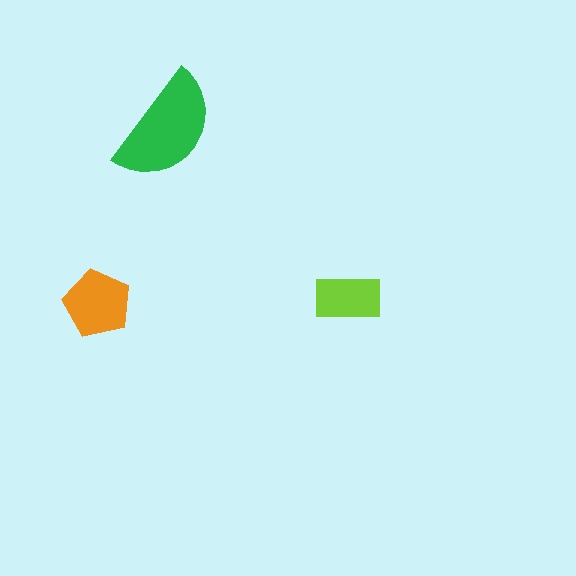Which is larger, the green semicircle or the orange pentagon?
The green semicircle.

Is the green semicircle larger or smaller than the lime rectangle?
Larger.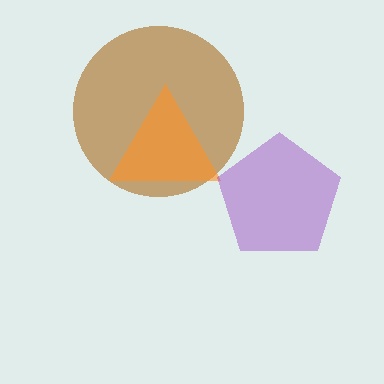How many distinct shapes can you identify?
There are 3 distinct shapes: a brown circle, an orange triangle, a purple pentagon.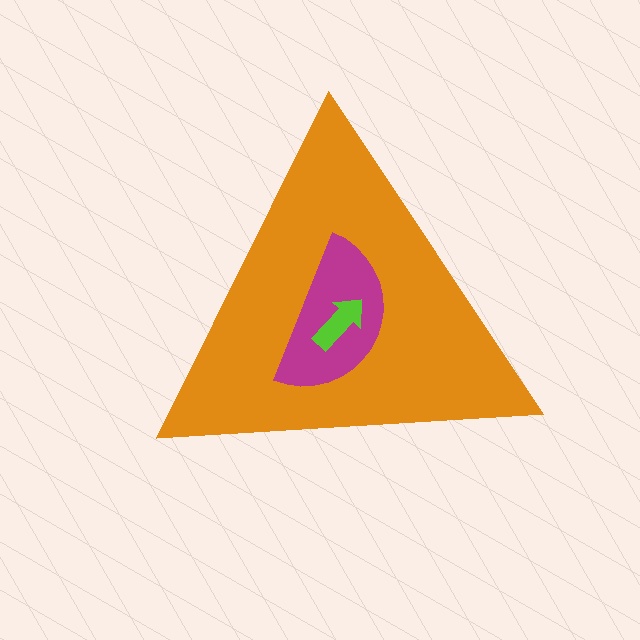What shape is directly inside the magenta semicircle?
The lime arrow.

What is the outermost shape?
The orange triangle.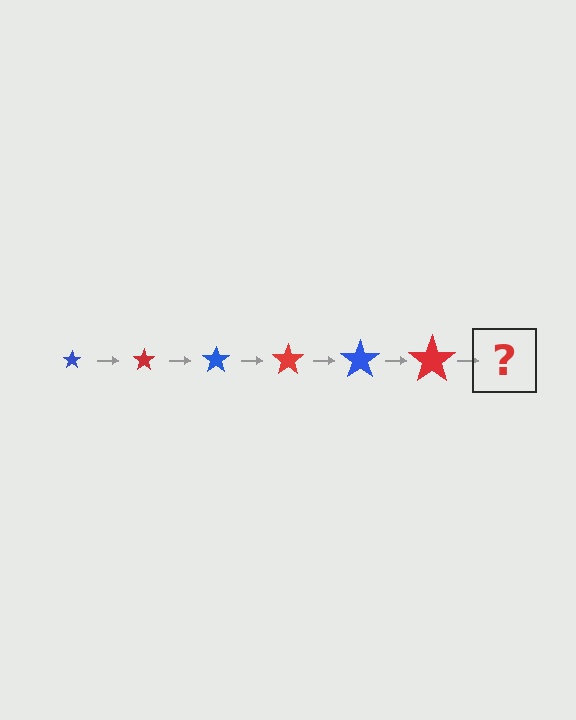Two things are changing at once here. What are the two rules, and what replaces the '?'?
The two rules are that the star grows larger each step and the color cycles through blue and red. The '?' should be a blue star, larger than the previous one.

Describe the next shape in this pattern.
It should be a blue star, larger than the previous one.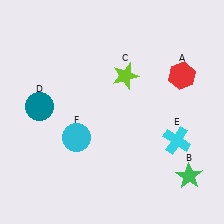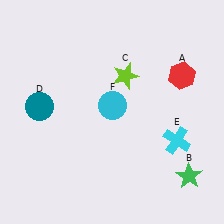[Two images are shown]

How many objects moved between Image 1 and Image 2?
1 object moved between the two images.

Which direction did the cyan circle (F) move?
The cyan circle (F) moved right.